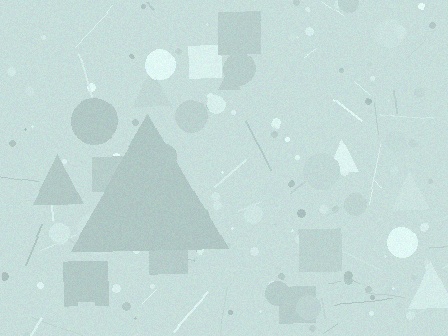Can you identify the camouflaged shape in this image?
The camouflaged shape is a triangle.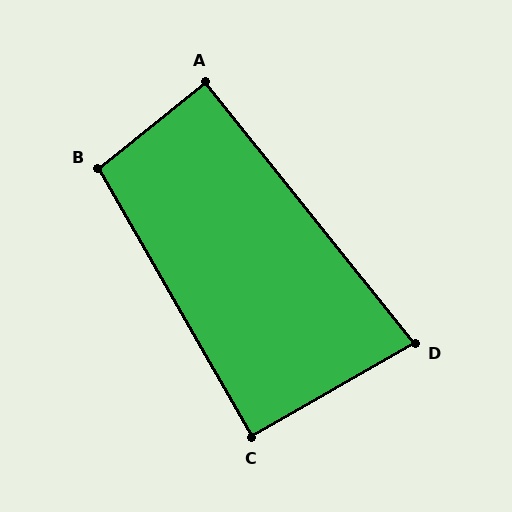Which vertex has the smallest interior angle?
D, at approximately 81 degrees.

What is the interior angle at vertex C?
Approximately 90 degrees (approximately right).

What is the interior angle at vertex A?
Approximately 90 degrees (approximately right).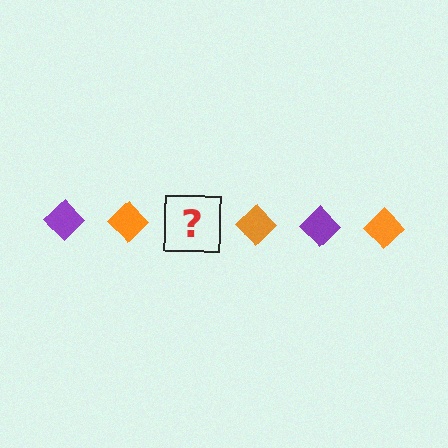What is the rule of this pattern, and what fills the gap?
The rule is that the pattern cycles through purple, orange diamonds. The gap should be filled with a purple diamond.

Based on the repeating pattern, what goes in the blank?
The blank should be a purple diamond.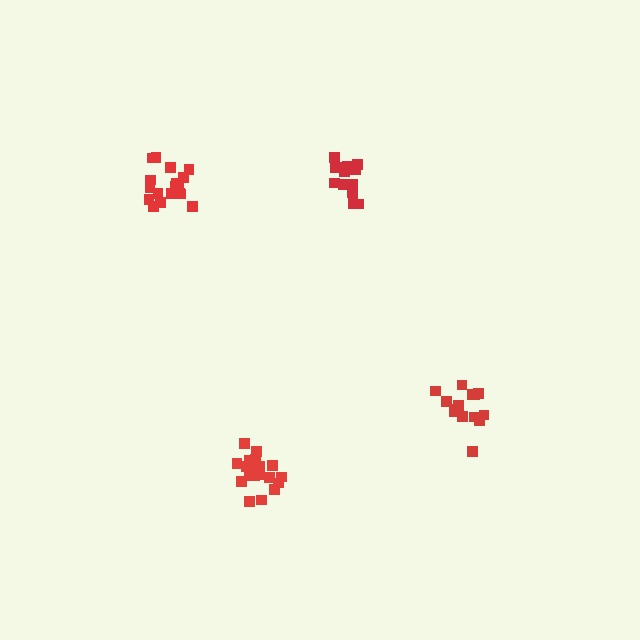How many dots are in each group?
Group 1: 14 dots, Group 2: 19 dots, Group 3: 19 dots, Group 4: 14 dots (66 total).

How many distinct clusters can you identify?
There are 4 distinct clusters.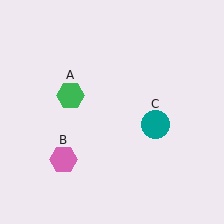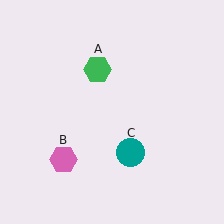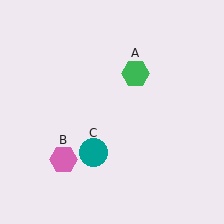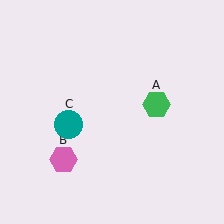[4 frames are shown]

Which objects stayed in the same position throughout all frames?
Pink hexagon (object B) remained stationary.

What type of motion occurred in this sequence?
The green hexagon (object A), teal circle (object C) rotated clockwise around the center of the scene.